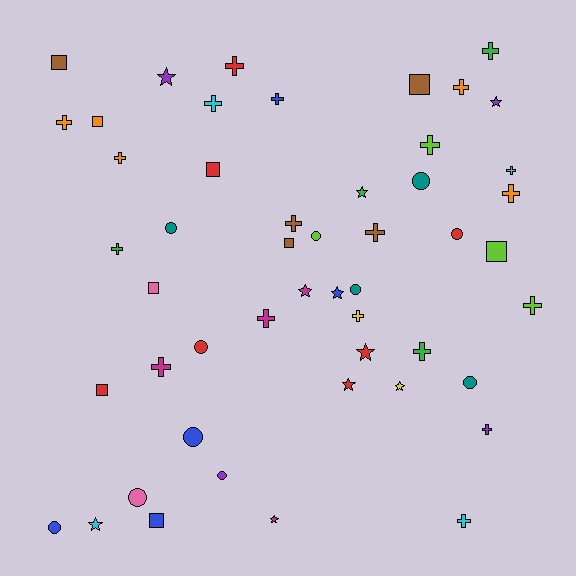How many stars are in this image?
There are 10 stars.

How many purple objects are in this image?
There are 4 purple objects.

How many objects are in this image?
There are 50 objects.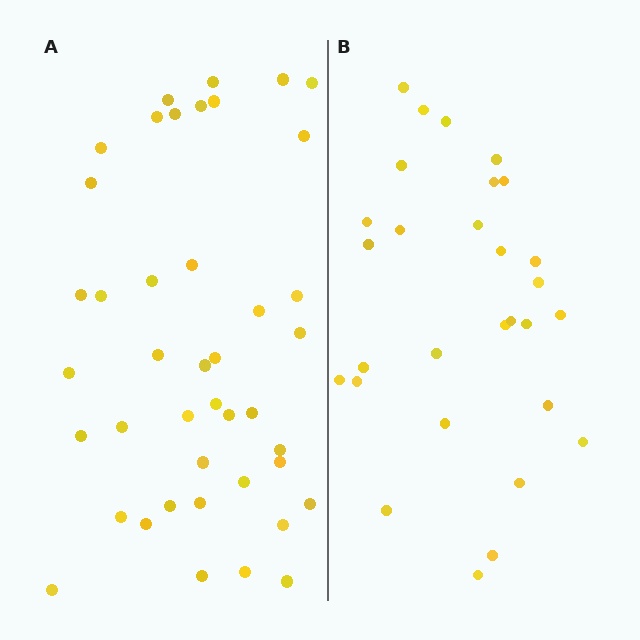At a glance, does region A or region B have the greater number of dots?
Region A (the left region) has more dots.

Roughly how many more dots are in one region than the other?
Region A has approximately 15 more dots than region B.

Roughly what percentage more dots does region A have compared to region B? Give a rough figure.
About 45% more.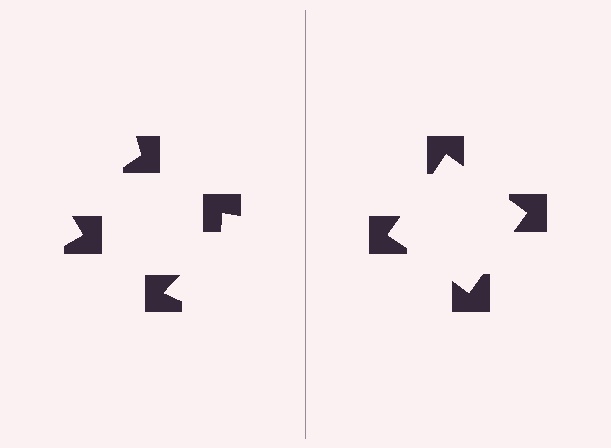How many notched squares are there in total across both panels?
8 — 4 on each side.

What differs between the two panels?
The notched squares are positioned identically on both sides; only the wedge orientations differ. On the right they align to a square; on the left they are misaligned.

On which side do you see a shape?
An illusory square appears on the right side. On the left side the wedge cuts are rotated, so no coherent shape forms.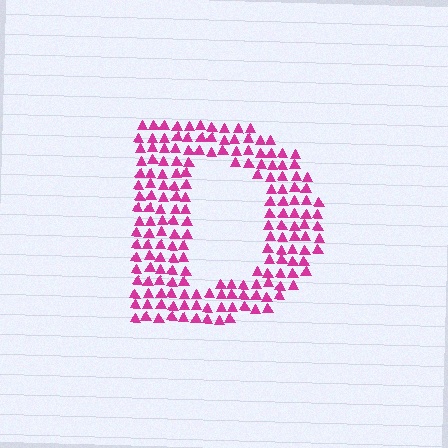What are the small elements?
The small elements are triangles.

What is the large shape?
The large shape is the letter D.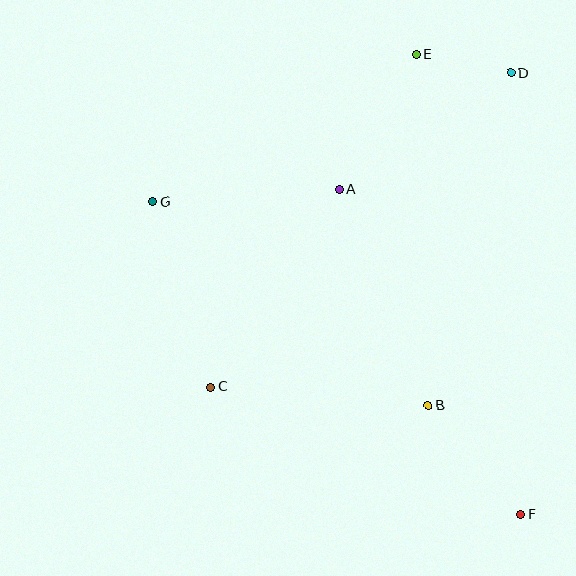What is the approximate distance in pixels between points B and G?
The distance between B and G is approximately 343 pixels.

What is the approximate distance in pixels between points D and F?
The distance between D and F is approximately 442 pixels.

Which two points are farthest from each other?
Points F and G are farthest from each other.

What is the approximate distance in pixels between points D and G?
The distance between D and G is approximately 381 pixels.